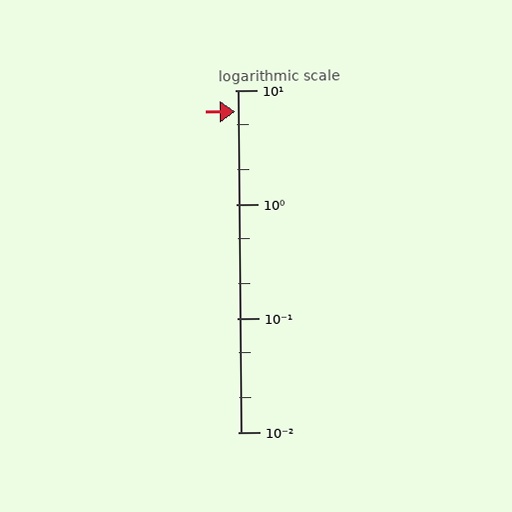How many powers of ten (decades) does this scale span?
The scale spans 3 decades, from 0.01 to 10.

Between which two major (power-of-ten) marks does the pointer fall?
The pointer is between 1 and 10.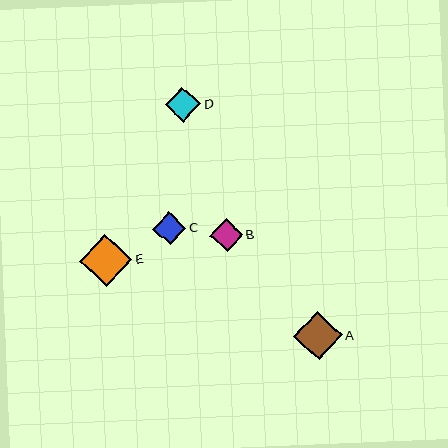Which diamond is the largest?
Diamond E is the largest with a size of approximately 52 pixels.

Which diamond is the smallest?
Diamond B is the smallest with a size of approximately 33 pixels.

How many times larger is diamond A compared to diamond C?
Diamond A is approximately 1.5 times the size of diamond C.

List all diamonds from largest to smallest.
From largest to smallest: E, A, D, C, B.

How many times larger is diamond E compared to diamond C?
Diamond E is approximately 1.6 times the size of diamond C.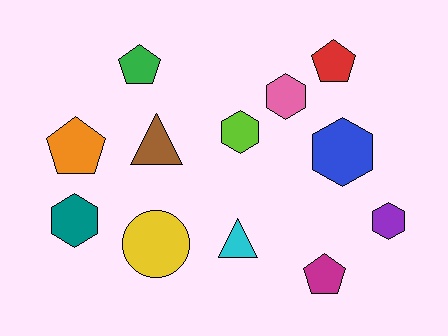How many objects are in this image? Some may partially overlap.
There are 12 objects.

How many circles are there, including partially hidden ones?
There is 1 circle.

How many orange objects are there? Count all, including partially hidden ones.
There is 1 orange object.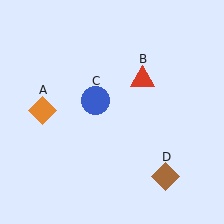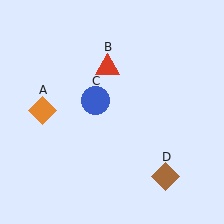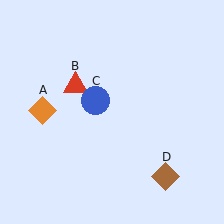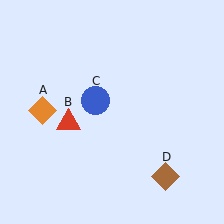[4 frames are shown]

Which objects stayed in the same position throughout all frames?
Orange diamond (object A) and blue circle (object C) and brown diamond (object D) remained stationary.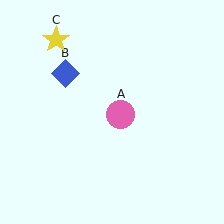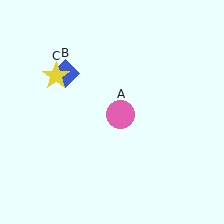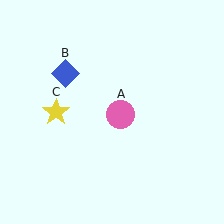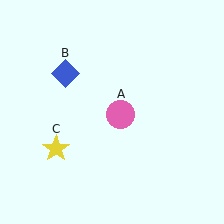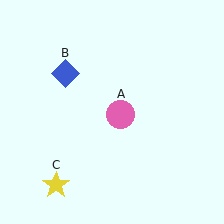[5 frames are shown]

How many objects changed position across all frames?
1 object changed position: yellow star (object C).